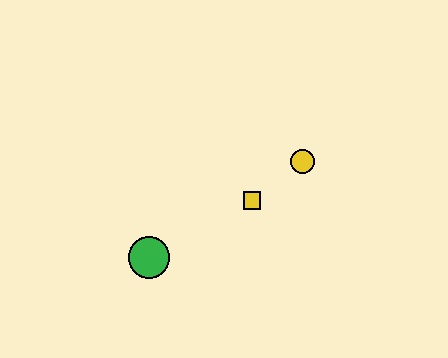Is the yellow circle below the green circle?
No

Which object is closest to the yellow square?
The yellow circle is closest to the yellow square.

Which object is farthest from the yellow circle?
The green circle is farthest from the yellow circle.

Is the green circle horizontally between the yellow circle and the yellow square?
No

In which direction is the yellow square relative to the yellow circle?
The yellow square is to the left of the yellow circle.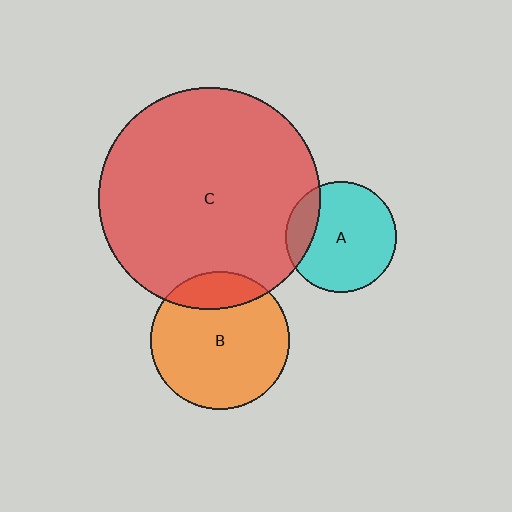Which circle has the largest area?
Circle C (red).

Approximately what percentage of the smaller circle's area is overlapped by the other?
Approximately 20%.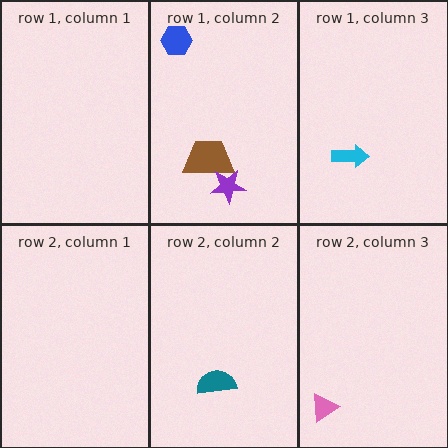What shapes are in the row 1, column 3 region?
The cyan arrow.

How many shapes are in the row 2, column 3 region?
1.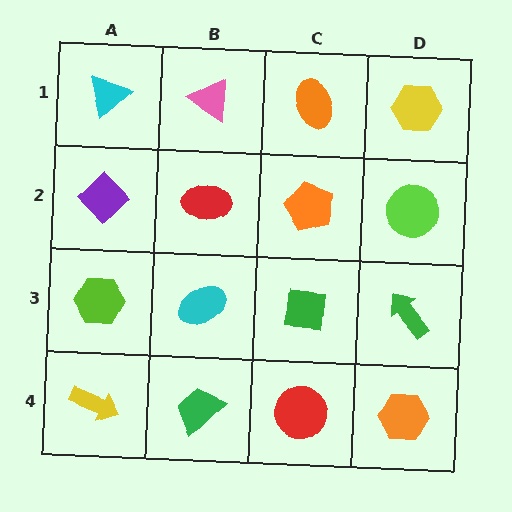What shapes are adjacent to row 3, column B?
A red ellipse (row 2, column B), a green trapezoid (row 4, column B), a lime hexagon (row 3, column A), a green square (row 3, column C).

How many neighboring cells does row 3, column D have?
3.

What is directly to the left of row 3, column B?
A lime hexagon.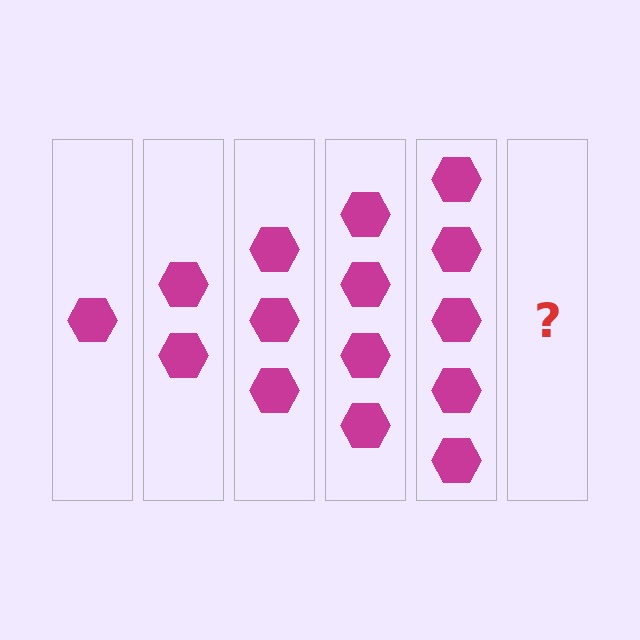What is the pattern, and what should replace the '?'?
The pattern is that each step adds one more hexagon. The '?' should be 6 hexagons.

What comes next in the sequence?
The next element should be 6 hexagons.